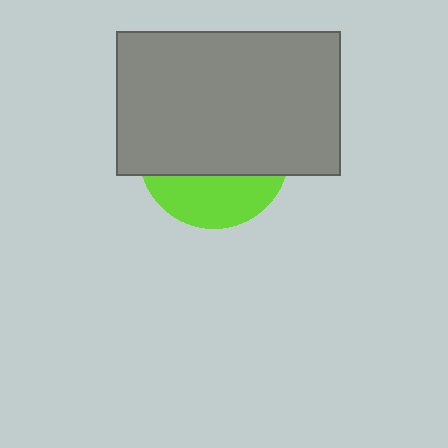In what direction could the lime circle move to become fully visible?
The lime circle could move down. That would shift it out from behind the gray rectangle entirely.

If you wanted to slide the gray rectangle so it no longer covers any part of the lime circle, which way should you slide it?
Slide it up — that is the most direct way to separate the two shapes.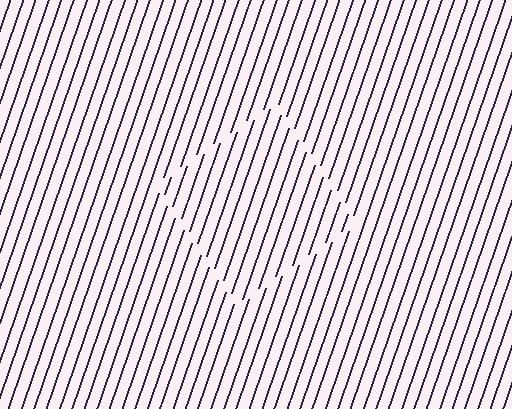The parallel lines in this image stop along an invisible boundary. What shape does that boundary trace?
An illusory square. The interior of the shape contains the same grating, shifted by half a period — the contour is defined by the phase discontinuity where line-ends from the inner and outer gratings abut.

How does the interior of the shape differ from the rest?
The interior of the shape contains the same grating, shifted by half a period — the contour is defined by the phase discontinuity where line-ends from the inner and outer gratings abut.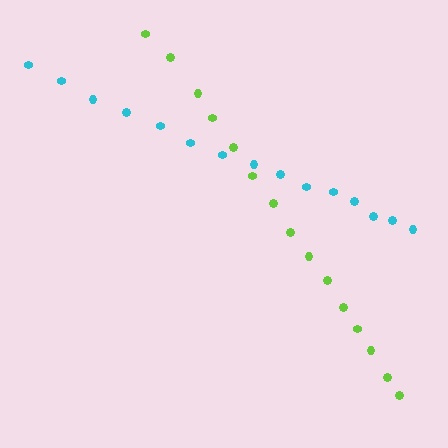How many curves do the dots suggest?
There are 2 distinct paths.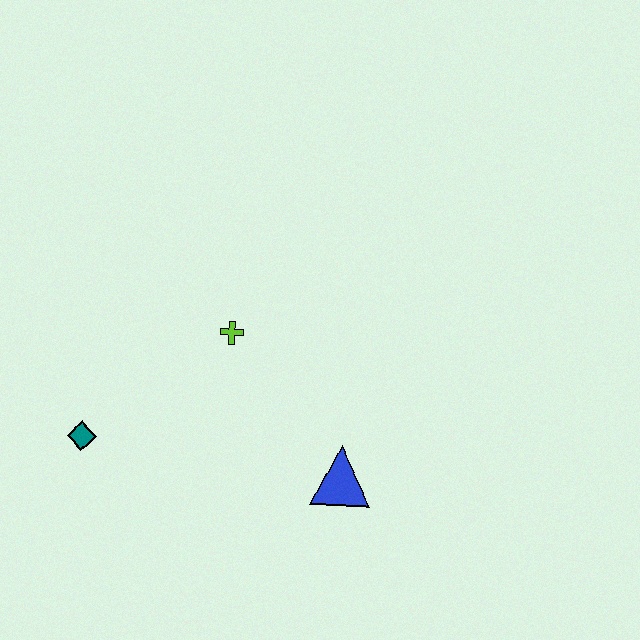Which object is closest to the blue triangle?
The lime cross is closest to the blue triangle.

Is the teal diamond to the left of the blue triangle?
Yes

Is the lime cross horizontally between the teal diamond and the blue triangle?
Yes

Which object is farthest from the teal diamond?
The blue triangle is farthest from the teal diamond.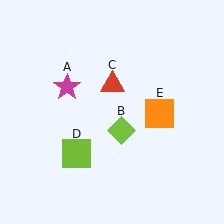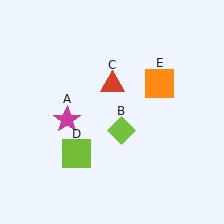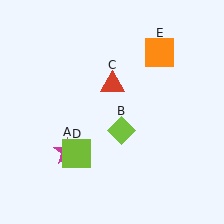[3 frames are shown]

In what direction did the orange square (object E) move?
The orange square (object E) moved up.